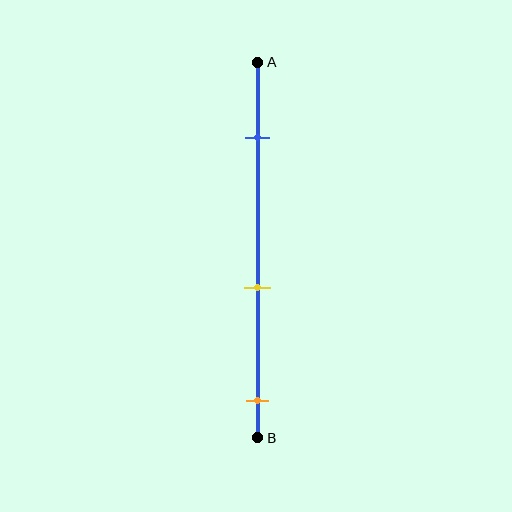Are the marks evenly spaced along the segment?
Yes, the marks are approximately evenly spaced.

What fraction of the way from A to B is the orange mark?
The orange mark is approximately 90% (0.9) of the way from A to B.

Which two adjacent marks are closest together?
The yellow and orange marks are the closest adjacent pair.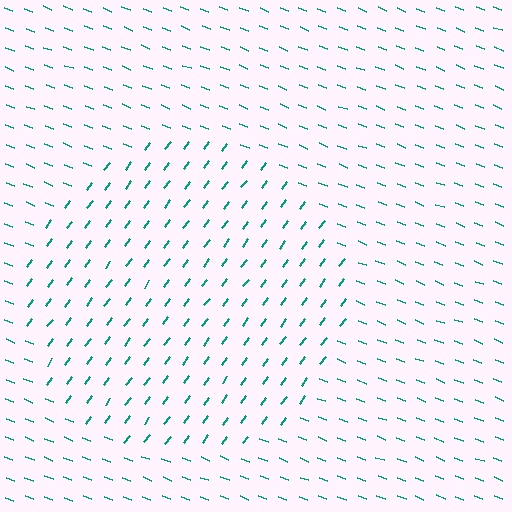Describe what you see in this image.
The image is filled with small teal line segments. A circle region in the image has lines oriented differently from the surrounding lines, creating a visible texture boundary.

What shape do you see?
I see a circle.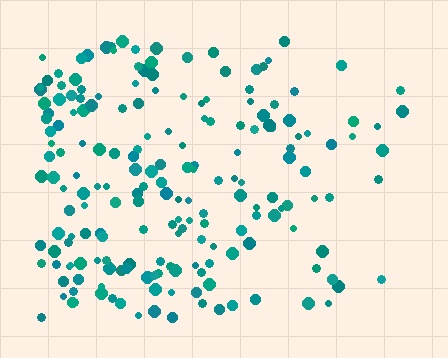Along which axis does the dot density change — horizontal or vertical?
Horizontal.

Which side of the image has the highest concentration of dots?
The left.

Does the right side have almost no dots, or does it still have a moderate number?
Still a moderate number, just noticeably fewer than the left.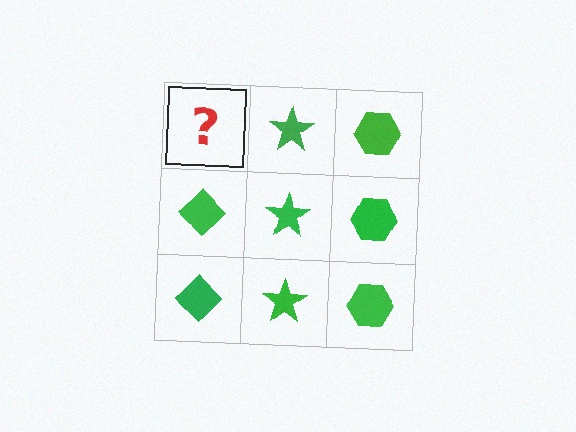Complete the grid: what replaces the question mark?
The question mark should be replaced with a green diamond.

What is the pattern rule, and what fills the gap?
The rule is that each column has a consistent shape. The gap should be filled with a green diamond.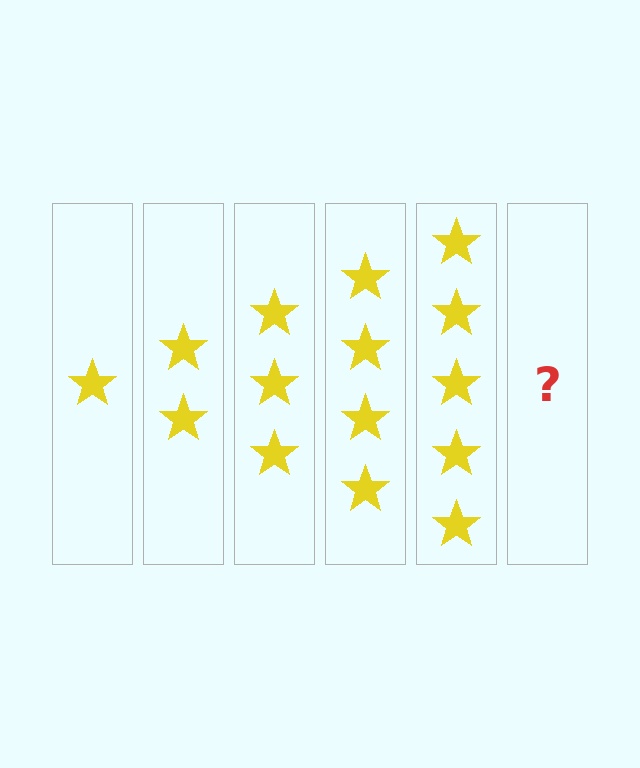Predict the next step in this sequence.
The next step is 6 stars.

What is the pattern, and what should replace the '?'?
The pattern is that each step adds one more star. The '?' should be 6 stars.